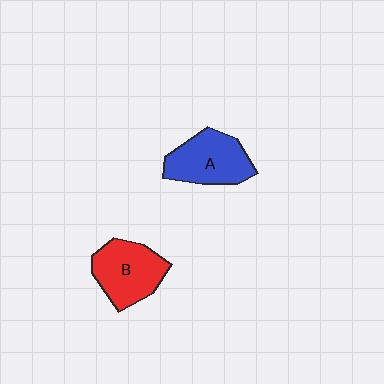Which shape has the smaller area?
Shape A (blue).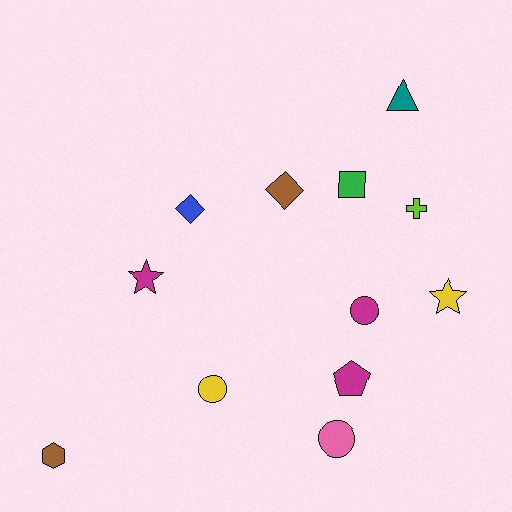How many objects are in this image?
There are 12 objects.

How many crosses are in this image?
There is 1 cross.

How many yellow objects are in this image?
There are 2 yellow objects.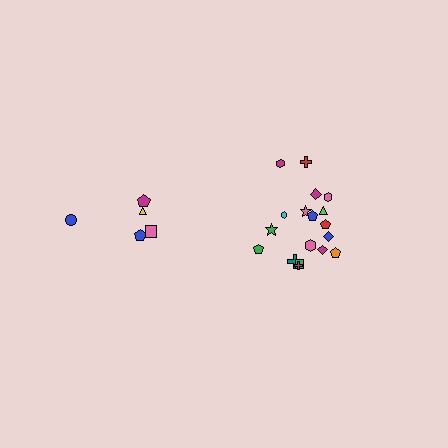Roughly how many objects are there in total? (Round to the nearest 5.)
Roughly 25 objects in total.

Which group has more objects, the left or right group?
The right group.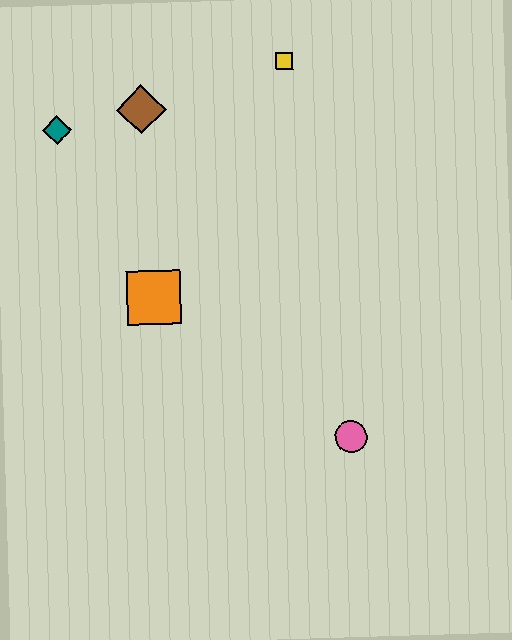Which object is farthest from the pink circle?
The teal diamond is farthest from the pink circle.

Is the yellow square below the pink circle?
No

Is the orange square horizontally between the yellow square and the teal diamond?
Yes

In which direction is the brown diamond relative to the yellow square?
The brown diamond is to the left of the yellow square.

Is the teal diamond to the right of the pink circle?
No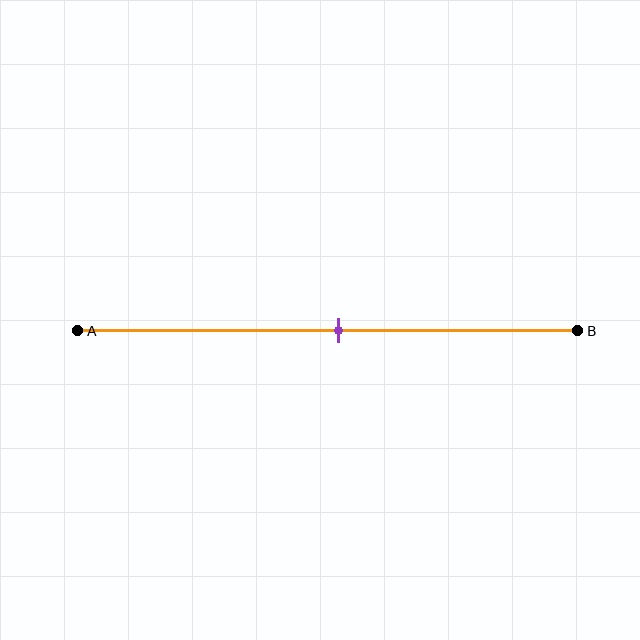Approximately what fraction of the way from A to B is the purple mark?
The purple mark is approximately 50% of the way from A to B.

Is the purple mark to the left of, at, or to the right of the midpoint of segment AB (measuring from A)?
The purple mark is approximately at the midpoint of segment AB.